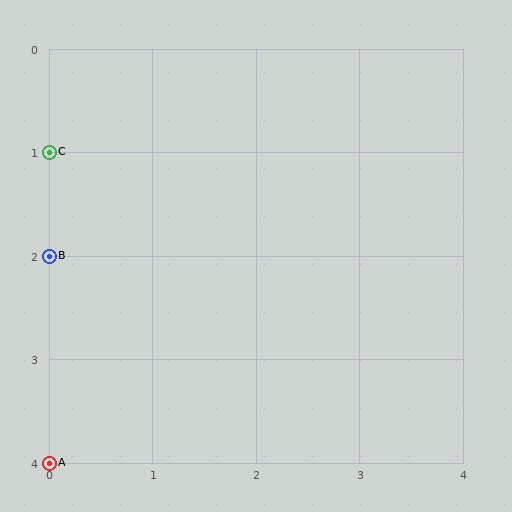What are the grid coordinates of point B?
Point B is at grid coordinates (0, 2).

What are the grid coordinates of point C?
Point C is at grid coordinates (0, 1).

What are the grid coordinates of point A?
Point A is at grid coordinates (0, 4).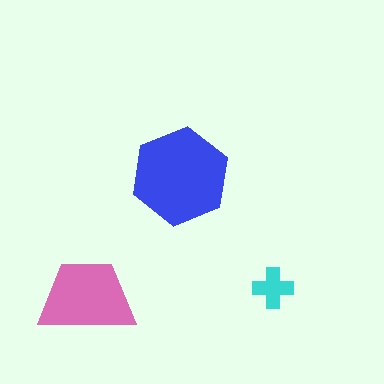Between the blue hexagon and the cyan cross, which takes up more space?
The blue hexagon.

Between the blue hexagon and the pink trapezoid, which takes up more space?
The blue hexagon.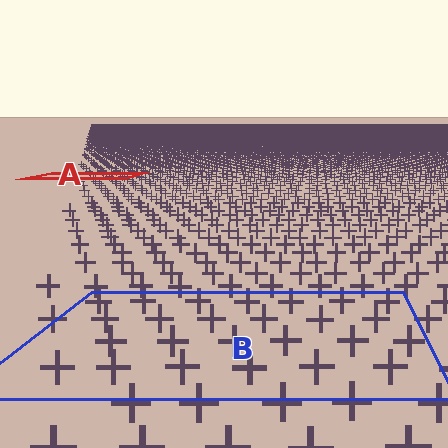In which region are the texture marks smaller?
The texture marks are smaller in region A, because it is farther away.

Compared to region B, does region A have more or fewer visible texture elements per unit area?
Region A has more texture elements per unit area — they are packed more densely because it is farther away.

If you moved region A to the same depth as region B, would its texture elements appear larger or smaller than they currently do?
They would appear larger. At a closer depth, the same texture elements are projected at a bigger on-screen size.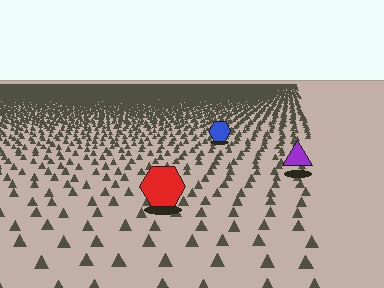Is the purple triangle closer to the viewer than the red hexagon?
No. The red hexagon is closer — you can tell from the texture gradient: the ground texture is coarser near it.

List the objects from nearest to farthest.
From nearest to farthest: the red hexagon, the purple triangle, the blue hexagon.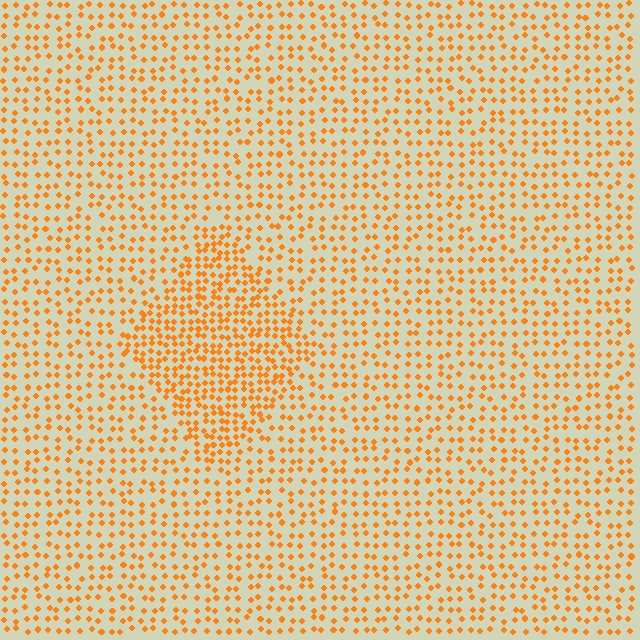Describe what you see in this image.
The image contains small orange elements arranged at two different densities. A diamond-shaped region is visible where the elements are more densely packed than the surrounding area.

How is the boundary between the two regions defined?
The boundary is defined by a change in element density (approximately 1.9x ratio). All elements are the same color, size, and shape.